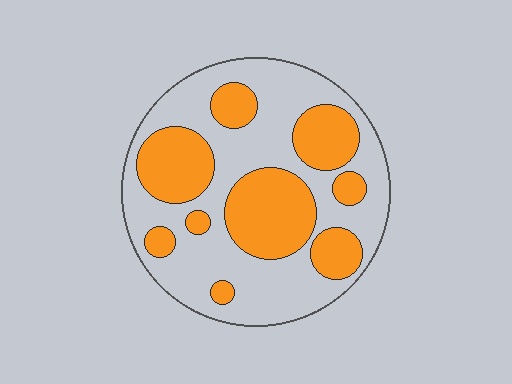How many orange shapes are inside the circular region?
9.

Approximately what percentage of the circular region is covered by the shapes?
Approximately 40%.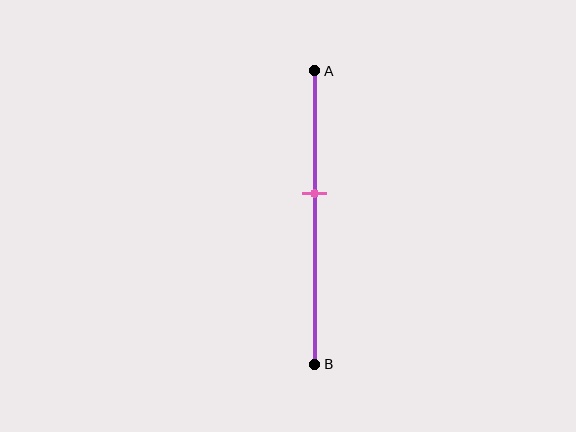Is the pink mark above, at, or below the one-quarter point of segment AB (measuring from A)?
The pink mark is below the one-quarter point of segment AB.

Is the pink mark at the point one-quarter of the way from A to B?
No, the mark is at about 40% from A, not at the 25% one-quarter point.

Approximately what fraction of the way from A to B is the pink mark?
The pink mark is approximately 40% of the way from A to B.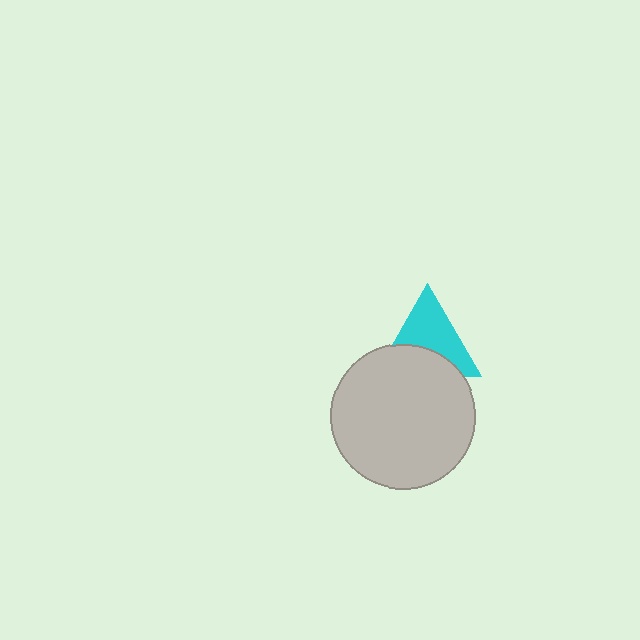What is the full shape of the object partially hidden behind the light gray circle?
The partially hidden object is a cyan triangle.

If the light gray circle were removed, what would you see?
You would see the complete cyan triangle.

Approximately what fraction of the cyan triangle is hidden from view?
Roughly 40% of the cyan triangle is hidden behind the light gray circle.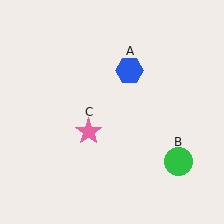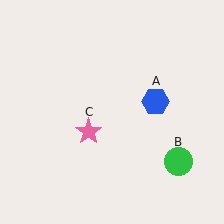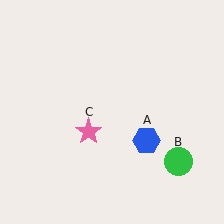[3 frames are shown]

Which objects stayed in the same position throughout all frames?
Green circle (object B) and pink star (object C) remained stationary.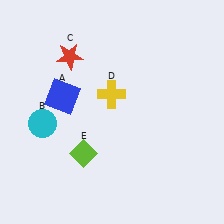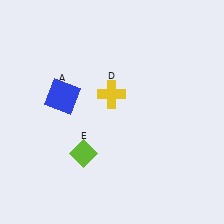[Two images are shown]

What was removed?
The red star (C), the cyan circle (B) were removed in Image 2.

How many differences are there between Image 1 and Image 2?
There are 2 differences between the two images.